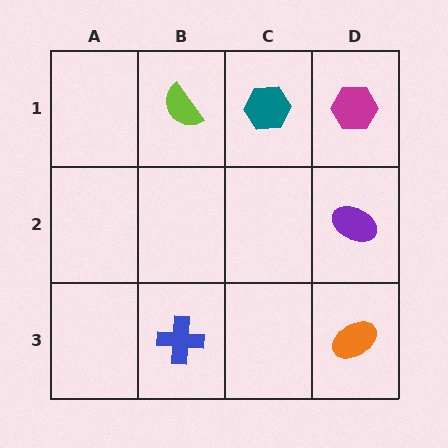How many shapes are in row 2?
1 shape.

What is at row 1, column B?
A lime semicircle.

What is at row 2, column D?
A purple ellipse.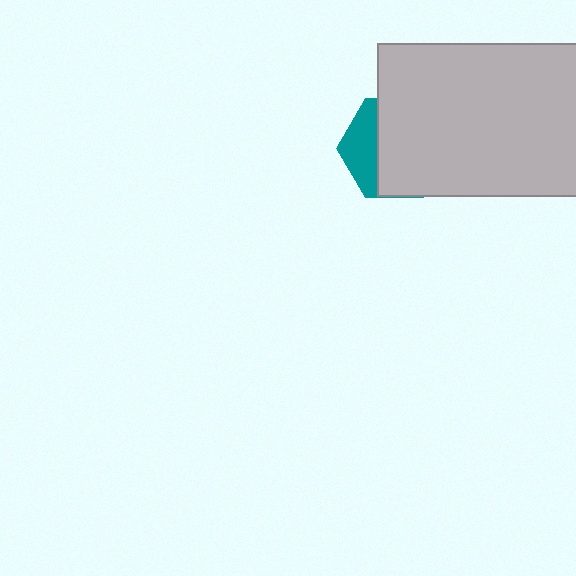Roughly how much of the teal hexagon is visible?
A small part of it is visible (roughly 31%).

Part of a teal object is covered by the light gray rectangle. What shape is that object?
It is a hexagon.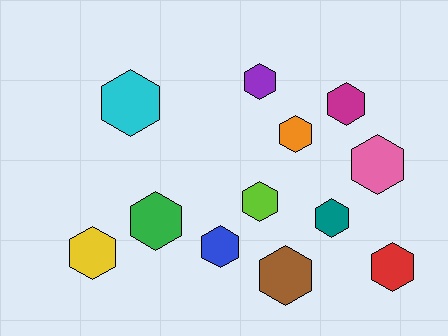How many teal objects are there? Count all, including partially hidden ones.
There is 1 teal object.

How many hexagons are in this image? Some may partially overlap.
There are 12 hexagons.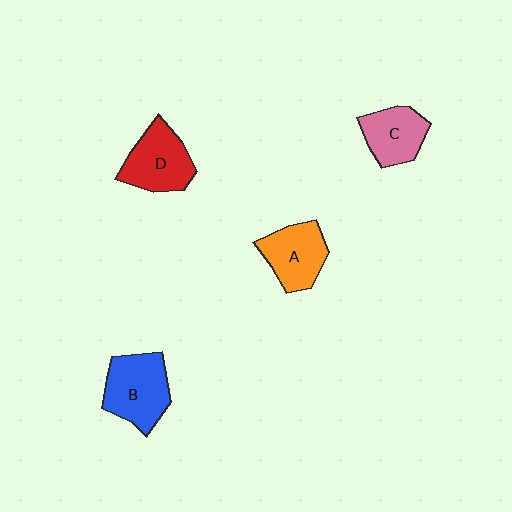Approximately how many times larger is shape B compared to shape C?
Approximately 1.3 times.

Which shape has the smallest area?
Shape C (pink).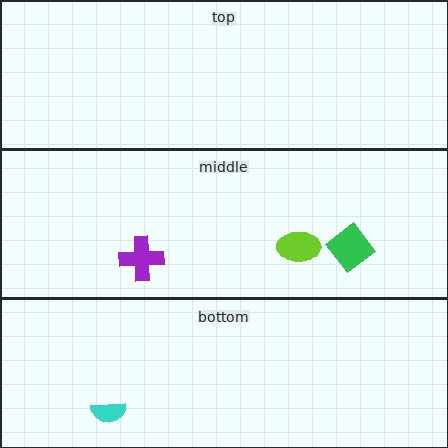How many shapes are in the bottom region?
1.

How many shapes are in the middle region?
3.